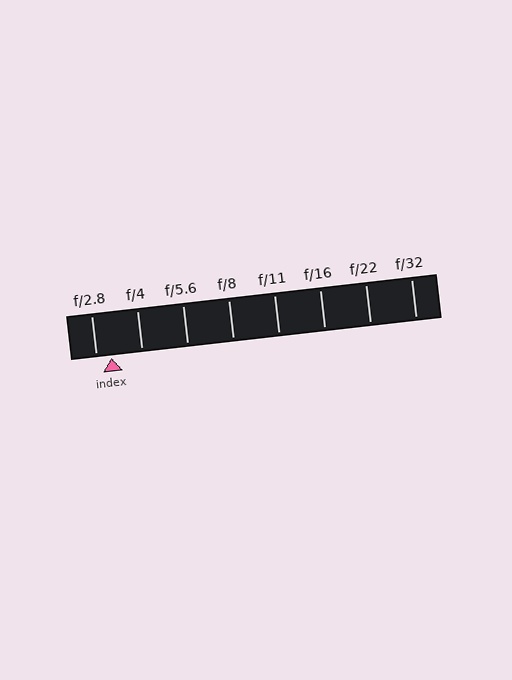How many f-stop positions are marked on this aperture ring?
There are 8 f-stop positions marked.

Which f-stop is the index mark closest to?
The index mark is closest to f/2.8.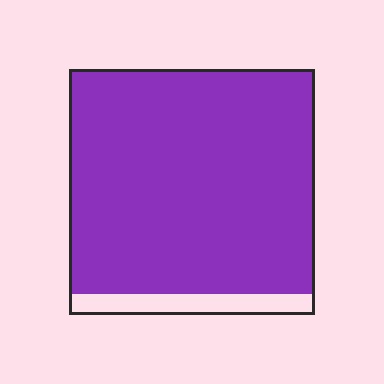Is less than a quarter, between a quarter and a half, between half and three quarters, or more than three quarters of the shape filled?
More than three quarters.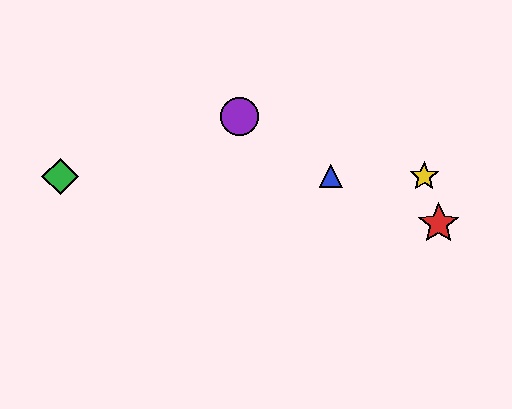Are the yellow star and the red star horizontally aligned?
No, the yellow star is at y≈176 and the red star is at y≈224.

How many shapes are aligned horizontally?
3 shapes (the blue triangle, the green diamond, the yellow star) are aligned horizontally.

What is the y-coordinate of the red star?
The red star is at y≈224.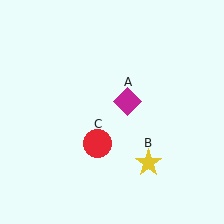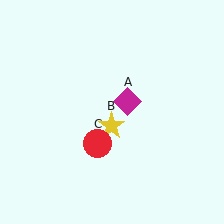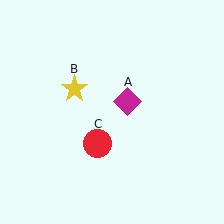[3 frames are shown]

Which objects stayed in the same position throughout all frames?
Magenta diamond (object A) and red circle (object C) remained stationary.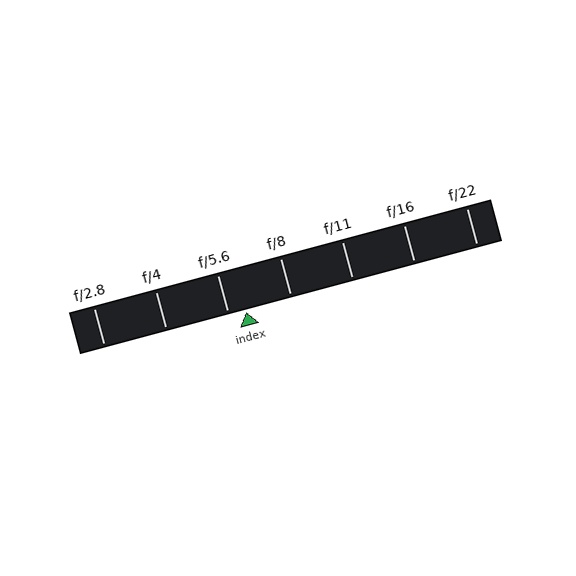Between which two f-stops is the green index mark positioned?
The index mark is between f/5.6 and f/8.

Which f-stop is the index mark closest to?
The index mark is closest to f/5.6.